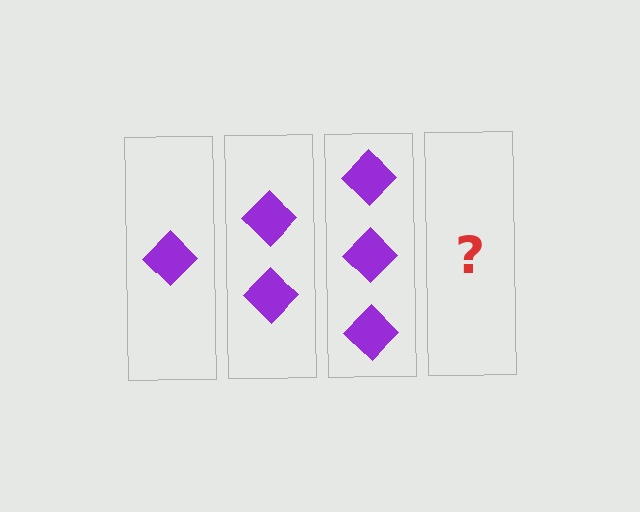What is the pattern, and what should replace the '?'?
The pattern is that each step adds one more diamond. The '?' should be 4 diamonds.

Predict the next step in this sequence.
The next step is 4 diamonds.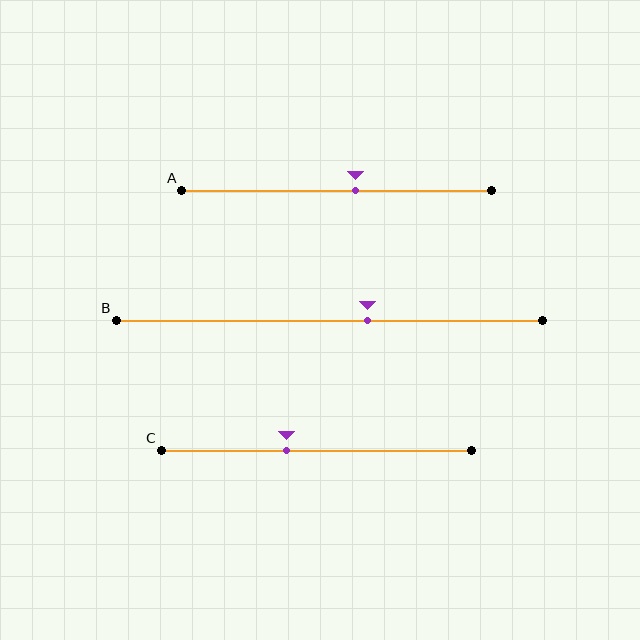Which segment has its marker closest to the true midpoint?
Segment A has its marker closest to the true midpoint.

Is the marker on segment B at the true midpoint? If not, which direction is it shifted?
No, the marker on segment B is shifted to the right by about 9% of the segment length.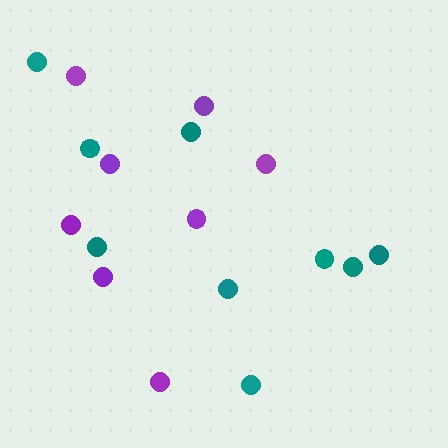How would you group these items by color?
There are 2 groups: one group of purple circles (8) and one group of teal circles (9).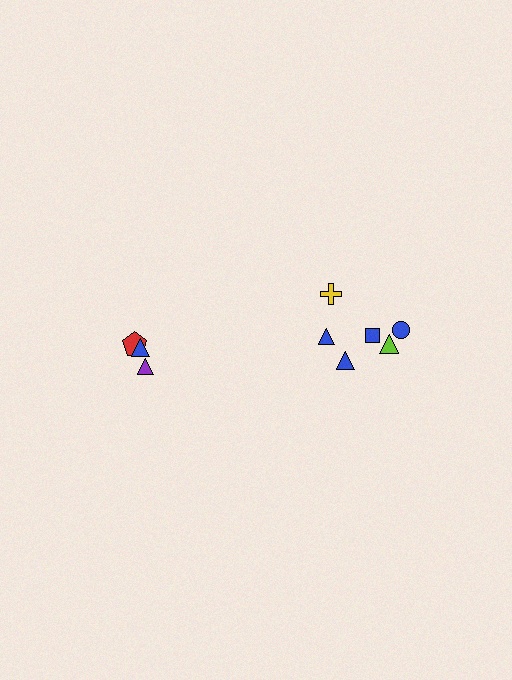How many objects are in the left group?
There are 3 objects.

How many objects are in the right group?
There are 6 objects.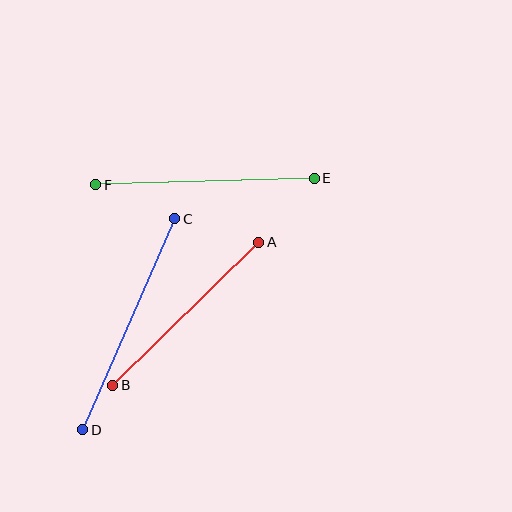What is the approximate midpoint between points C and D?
The midpoint is at approximately (129, 324) pixels.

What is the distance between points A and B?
The distance is approximately 204 pixels.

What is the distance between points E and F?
The distance is approximately 219 pixels.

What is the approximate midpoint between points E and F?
The midpoint is at approximately (205, 182) pixels.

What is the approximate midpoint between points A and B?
The midpoint is at approximately (186, 314) pixels.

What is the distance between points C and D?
The distance is approximately 230 pixels.